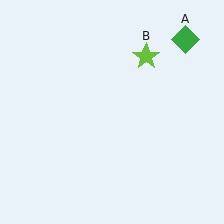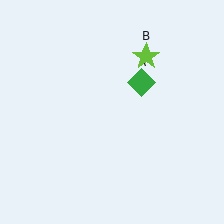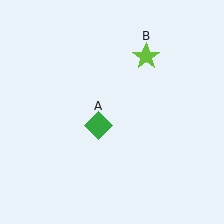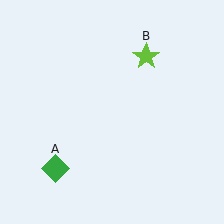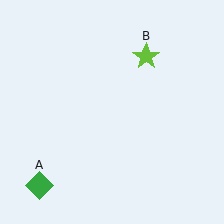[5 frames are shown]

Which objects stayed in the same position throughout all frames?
Lime star (object B) remained stationary.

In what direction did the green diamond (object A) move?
The green diamond (object A) moved down and to the left.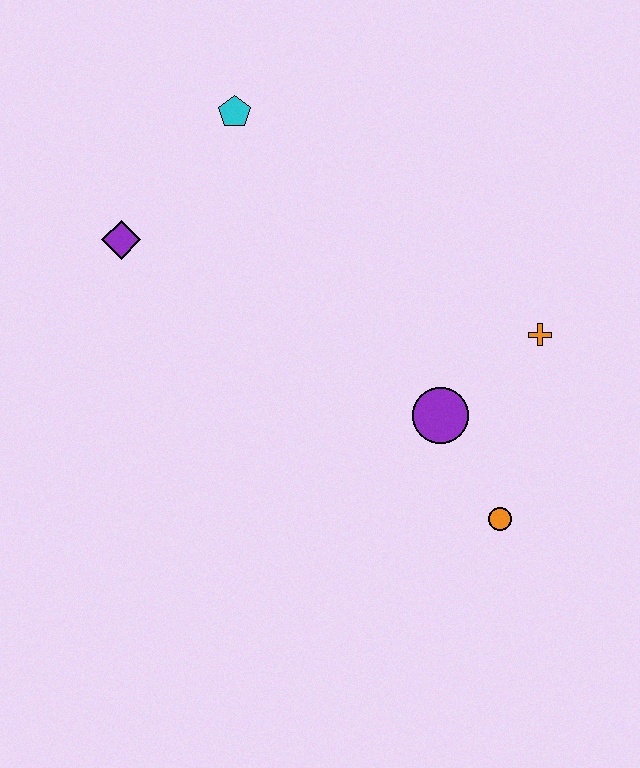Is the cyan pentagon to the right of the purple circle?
No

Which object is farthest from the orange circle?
The cyan pentagon is farthest from the orange circle.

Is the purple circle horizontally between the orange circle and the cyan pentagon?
Yes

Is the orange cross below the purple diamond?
Yes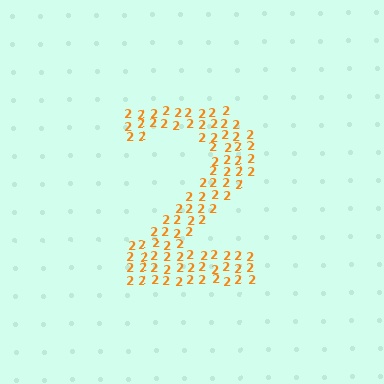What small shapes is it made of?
It is made of small digit 2's.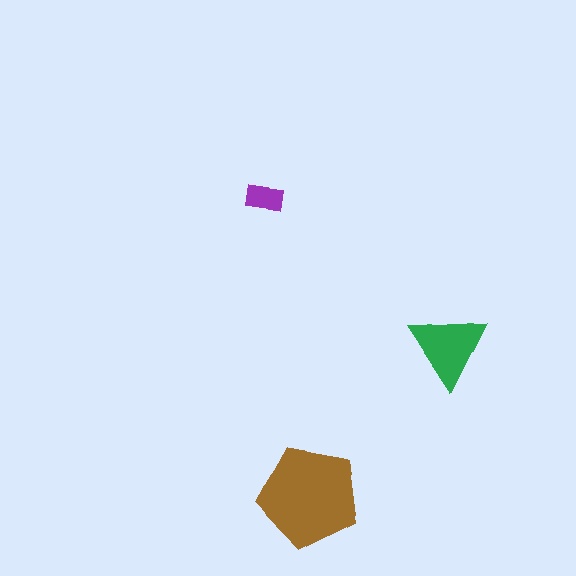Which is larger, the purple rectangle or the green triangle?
The green triangle.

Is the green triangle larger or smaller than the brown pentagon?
Smaller.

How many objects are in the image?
There are 3 objects in the image.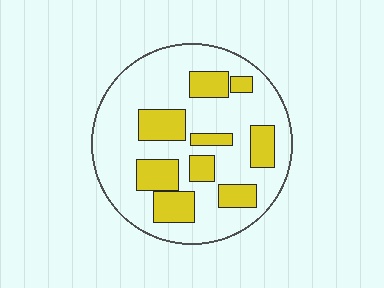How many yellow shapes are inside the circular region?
9.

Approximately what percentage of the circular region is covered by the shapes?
Approximately 30%.